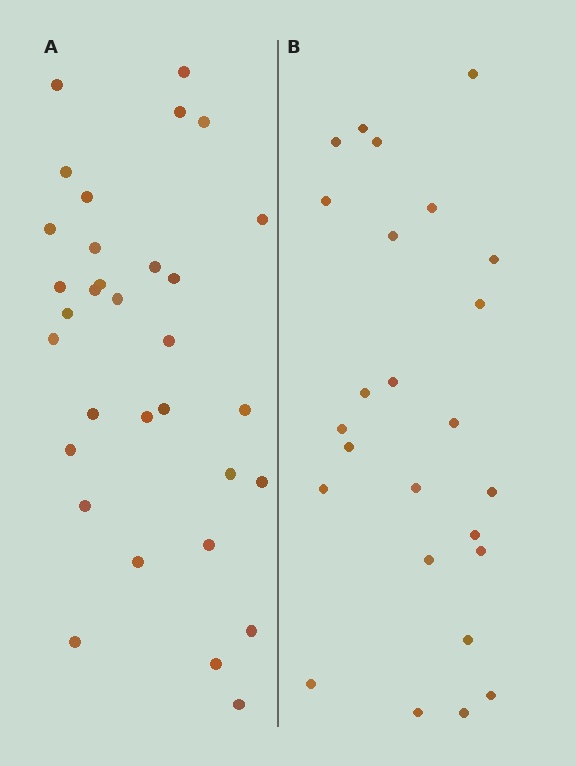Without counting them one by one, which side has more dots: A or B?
Region A (the left region) has more dots.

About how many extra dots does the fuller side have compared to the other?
Region A has roughly 8 or so more dots than region B.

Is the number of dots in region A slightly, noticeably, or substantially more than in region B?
Region A has noticeably more, but not dramatically so. The ratio is roughly 1.3 to 1.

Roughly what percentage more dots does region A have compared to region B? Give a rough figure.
About 30% more.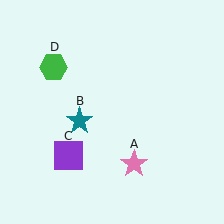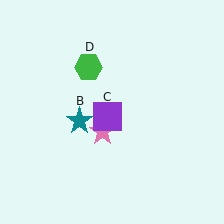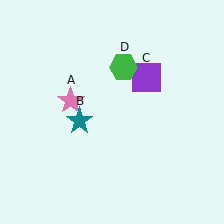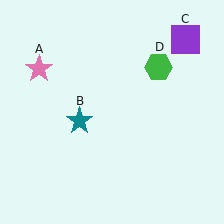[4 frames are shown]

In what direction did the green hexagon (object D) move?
The green hexagon (object D) moved right.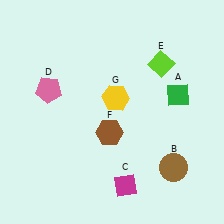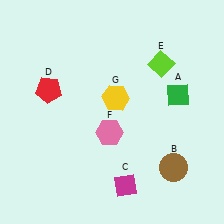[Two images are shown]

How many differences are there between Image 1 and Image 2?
There are 2 differences between the two images.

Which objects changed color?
D changed from pink to red. F changed from brown to pink.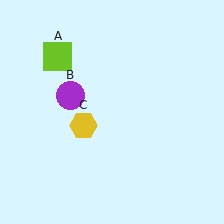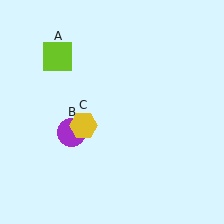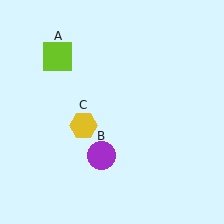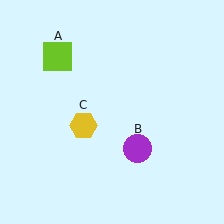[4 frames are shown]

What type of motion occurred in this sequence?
The purple circle (object B) rotated counterclockwise around the center of the scene.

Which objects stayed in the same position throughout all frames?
Lime square (object A) and yellow hexagon (object C) remained stationary.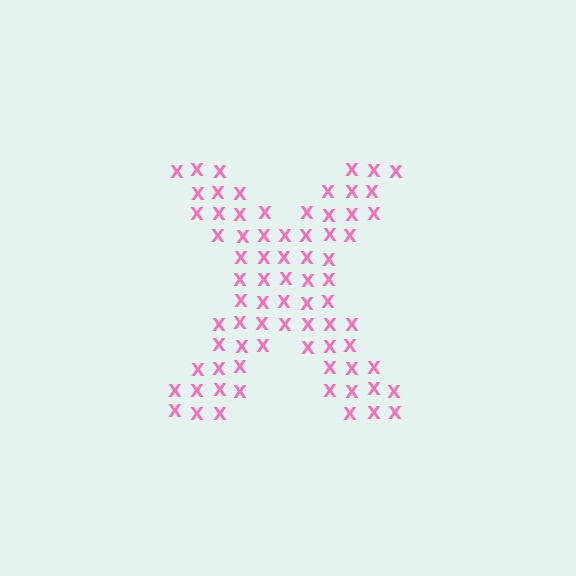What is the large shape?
The large shape is the letter X.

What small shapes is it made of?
It is made of small letter X's.